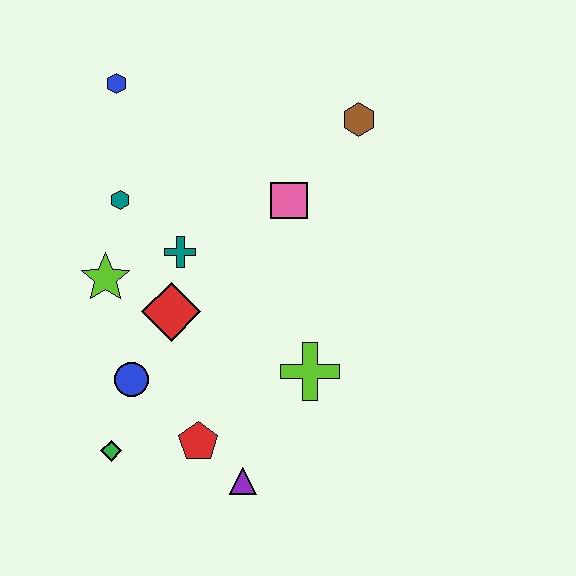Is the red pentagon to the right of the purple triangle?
No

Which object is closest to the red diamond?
The teal cross is closest to the red diamond.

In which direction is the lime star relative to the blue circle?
The lime star is above the blue circle.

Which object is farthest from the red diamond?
The brown hexagon is farthest from the red diamond.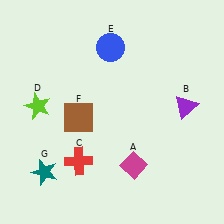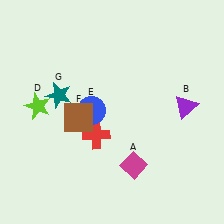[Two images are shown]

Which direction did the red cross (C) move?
The red cross (C) moved up.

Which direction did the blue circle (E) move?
The blue circle (E) moved down.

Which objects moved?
The objects that moved are: the red cross (C), the blue circle (E), the teal star (G).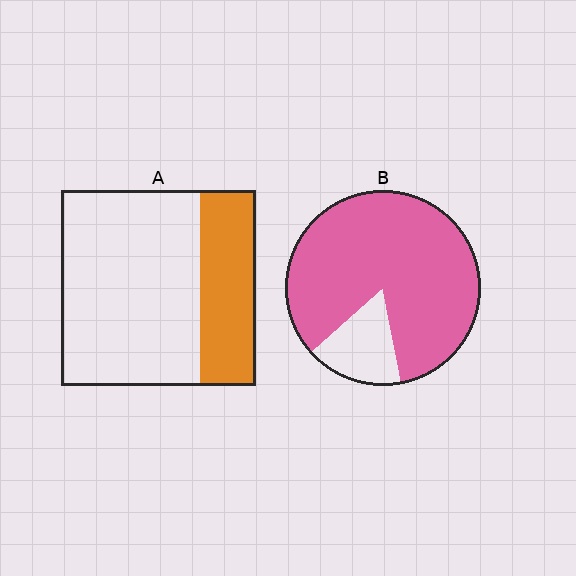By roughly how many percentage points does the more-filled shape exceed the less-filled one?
By roughly 55 percentage points (B over A).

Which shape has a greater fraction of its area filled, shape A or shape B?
Shape B.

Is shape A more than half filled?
No.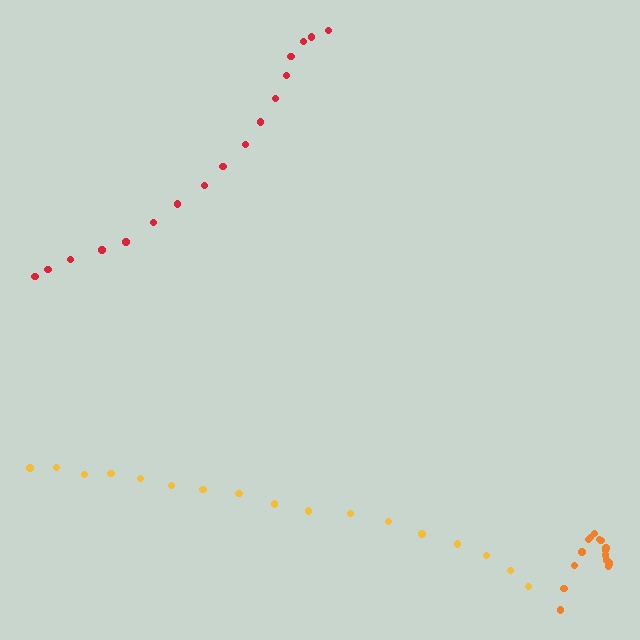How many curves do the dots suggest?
There are 3 distinct paths.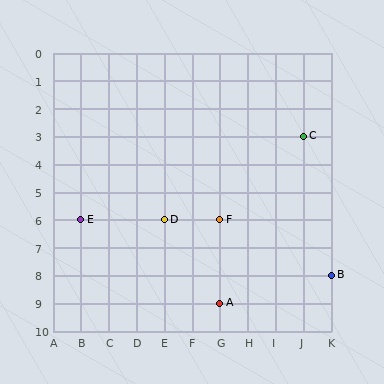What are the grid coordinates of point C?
Point C is at grid coordinates (J, 3).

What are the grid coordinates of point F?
Point F is at grid coordinates (G, 6).